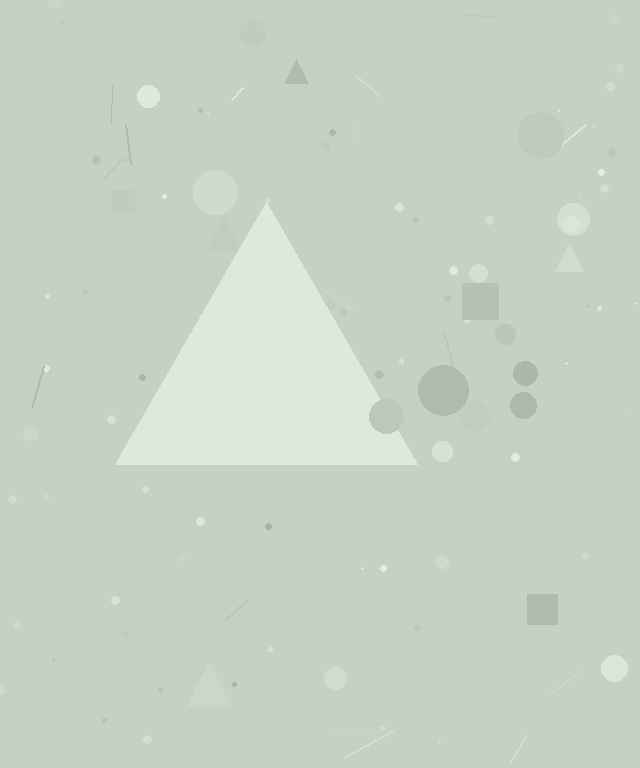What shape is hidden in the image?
A triangle is hidden in the image.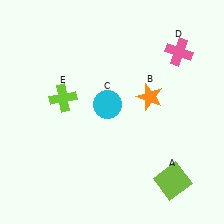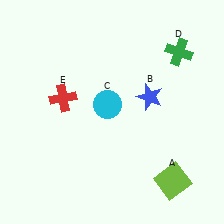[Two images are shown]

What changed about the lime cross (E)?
In Image 1, E is lime. In Image 2, it changed to red.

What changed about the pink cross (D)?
In Image 1, D is pink. In Image 2, it changed to green.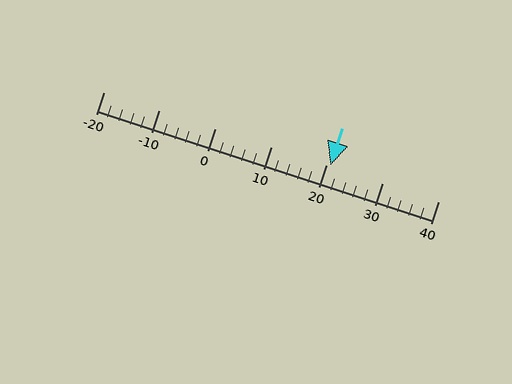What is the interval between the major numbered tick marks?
The major tick marks are spaced 10 units apart.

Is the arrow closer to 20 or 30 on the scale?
The arrow is closer to 20.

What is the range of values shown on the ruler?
The ruler shows values from -20 to 40.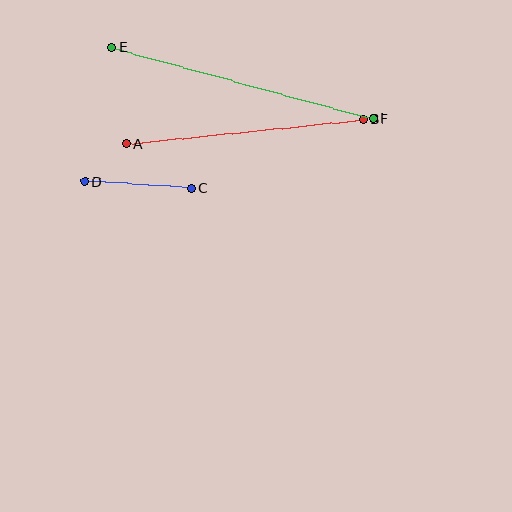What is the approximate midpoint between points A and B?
The midpoint is at approximately (245, 132) pixels.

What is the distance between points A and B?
The distance is approximately 237 pixels.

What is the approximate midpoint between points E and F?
The midpoint is at approximately (243, 83) pixels.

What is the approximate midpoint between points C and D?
The midpoint is at approximately (138, 185) pixels.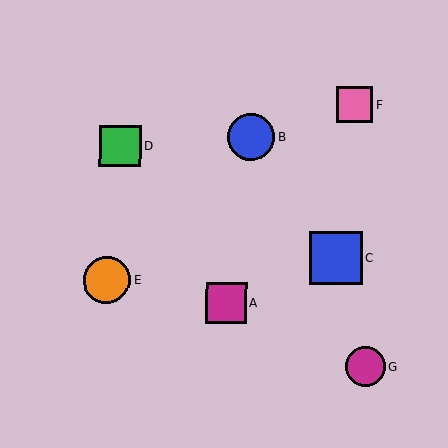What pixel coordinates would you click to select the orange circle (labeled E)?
Click at (107, 280) to select the orange circle E.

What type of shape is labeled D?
Shape D is a green square.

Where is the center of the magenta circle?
The center of the magenta circle is at (365, 367).